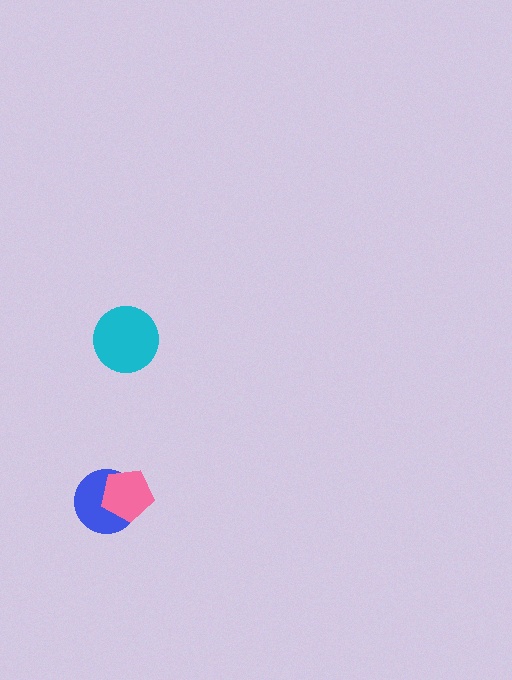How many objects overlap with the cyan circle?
0 objects overlap with the cyan circle.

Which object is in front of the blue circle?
The pink pentagon is in front of the blue circle.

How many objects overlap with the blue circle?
1 object overlaps with the blue circle.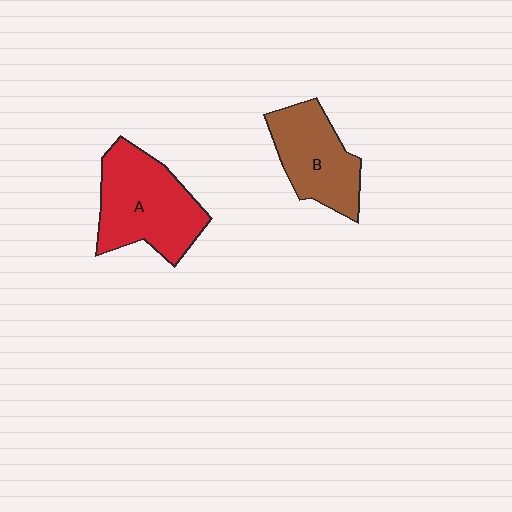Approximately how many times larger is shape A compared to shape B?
Approximately 1.3 times.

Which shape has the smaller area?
Shape B (brown).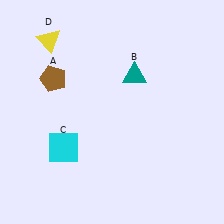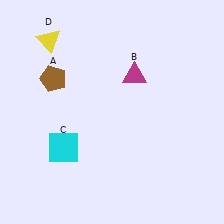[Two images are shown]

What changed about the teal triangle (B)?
In Image 1, B is teal. In Image 2, it changed to magenta.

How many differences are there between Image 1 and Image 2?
There is 1 difference between the two images.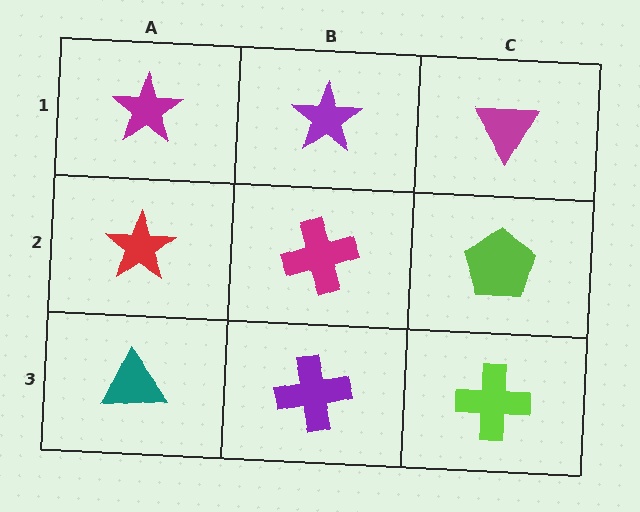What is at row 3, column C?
A lime cross.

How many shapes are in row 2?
3 shapes.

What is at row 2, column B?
A magenta cross.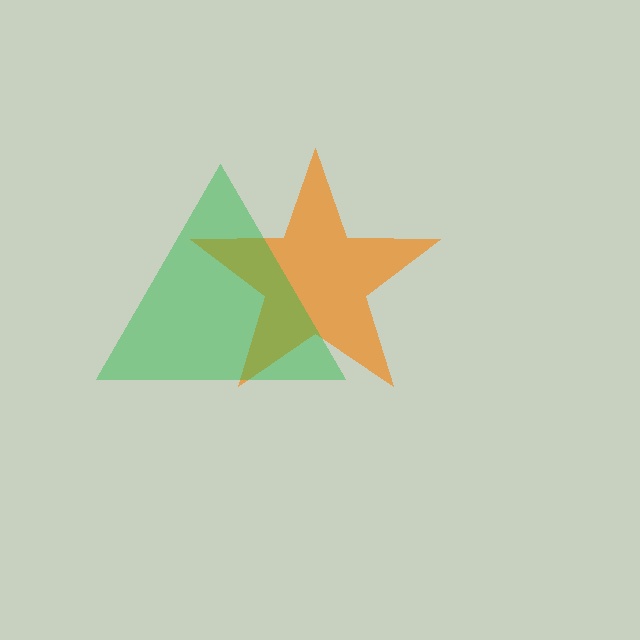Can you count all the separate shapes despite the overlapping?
Yes, there are 2 separate shapes.